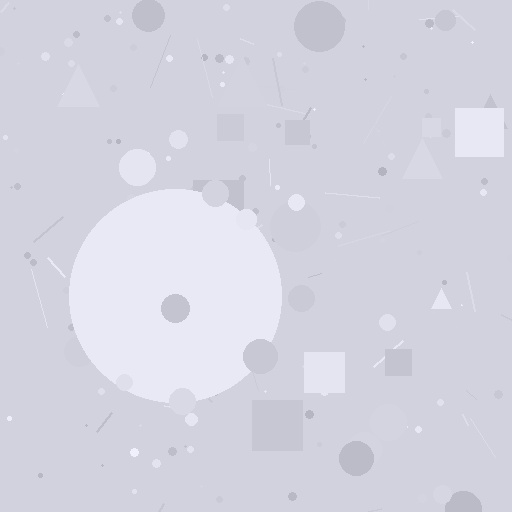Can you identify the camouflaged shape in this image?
The camouflaged shape is a circle.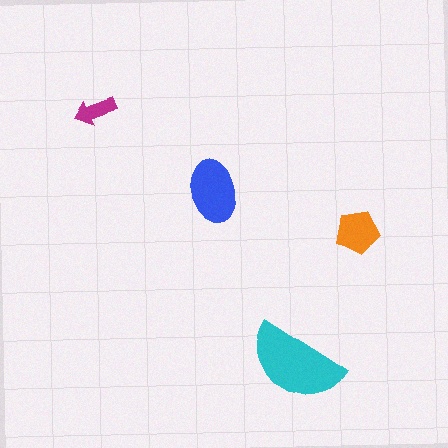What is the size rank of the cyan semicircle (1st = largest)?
1st.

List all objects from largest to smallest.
The cyan semicircle, the blue ellipse, the orange pentagon, the magenta arrow.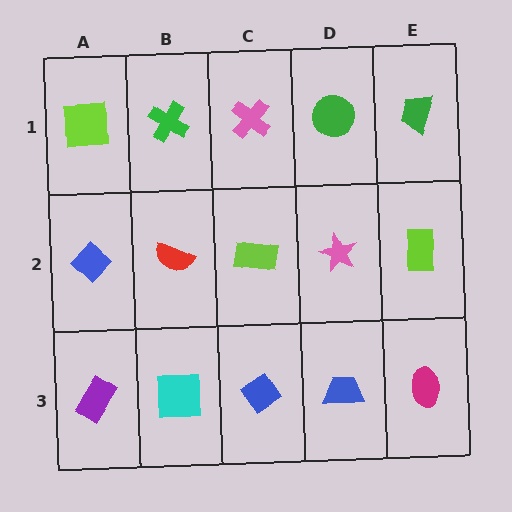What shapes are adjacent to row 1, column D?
A pink star (row 2, column D), a pink cross (row 1, column C), a green trapezoid (row 1, column E).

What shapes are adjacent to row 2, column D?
A green circle (row 1, column D), a blue trapezoid (row 3, column D), a lime rectangle (row 2, column C), a lime rectangle (row 2, column E).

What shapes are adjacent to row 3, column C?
A lime rectangle (row 2, column C), a cyan square (row 3, column B), a blue trapezoid (row 3, column D).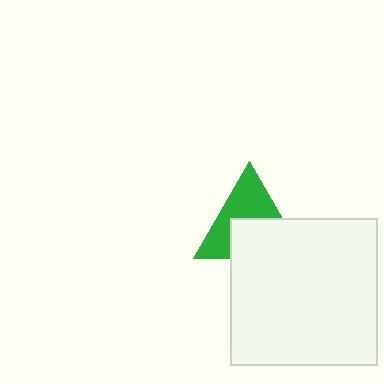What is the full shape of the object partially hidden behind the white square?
The partially hidden object is a green triangle.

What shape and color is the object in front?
The object in front is a white square.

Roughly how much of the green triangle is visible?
About half of it is visible (roughly 52%).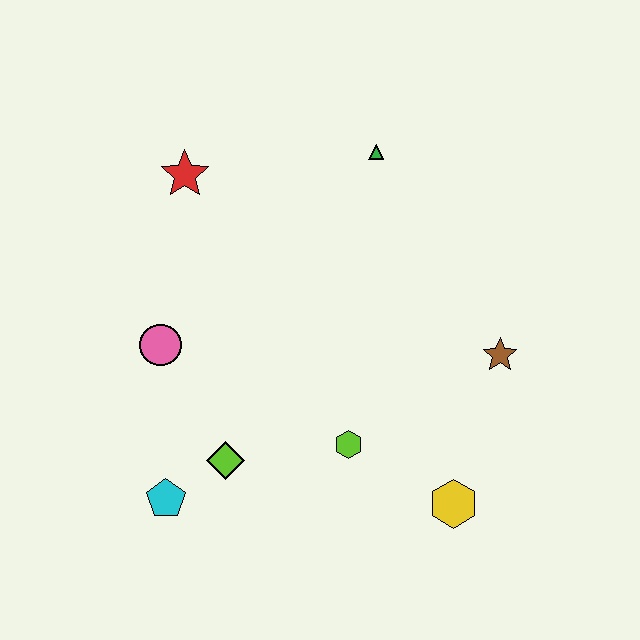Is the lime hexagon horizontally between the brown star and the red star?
Yes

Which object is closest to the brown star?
The yellow hexagon is closest to the brown star.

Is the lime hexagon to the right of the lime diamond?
Yes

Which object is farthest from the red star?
The yellow hexagon is farthest from the red star.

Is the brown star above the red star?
No